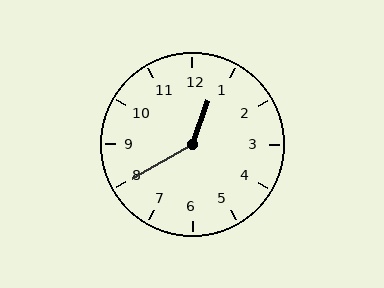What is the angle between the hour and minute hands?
Approximately 140 degrees.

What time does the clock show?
12:40.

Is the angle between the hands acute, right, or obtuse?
It is obtuse.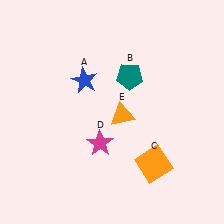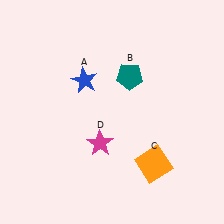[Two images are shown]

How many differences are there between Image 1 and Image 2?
There is 1 difference between the two images.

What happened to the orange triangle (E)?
The orange triangle (E) was removed in Image 2. It was in the bottom-right area of Image 1.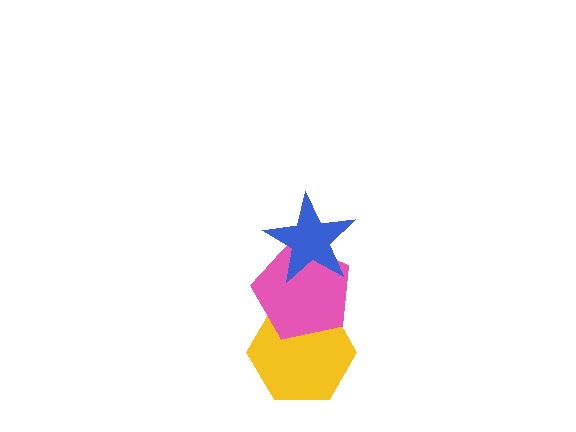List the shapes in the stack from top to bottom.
From top to bottom: the blue star, the pink pentagon, the yellow hexagon.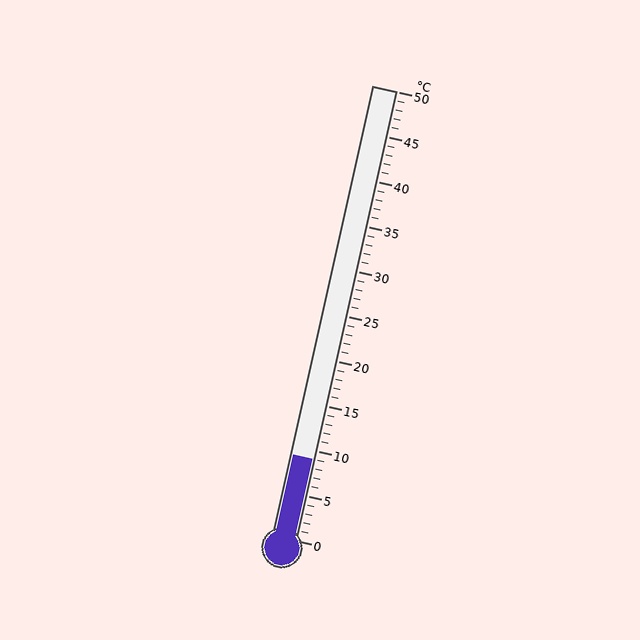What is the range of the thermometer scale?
The thermometer scale ranges from 0°C to 50°C.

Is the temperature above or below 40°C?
The temperature is below 40°C.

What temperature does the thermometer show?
The thermometer shows approximately 9°C.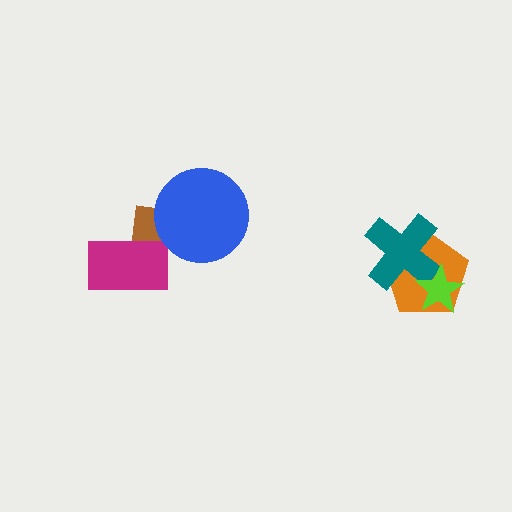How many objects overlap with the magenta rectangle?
1 object overlaps with the magenta rectangle.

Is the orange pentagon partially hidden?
Yes, it is partially covered by another shape.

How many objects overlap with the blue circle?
1 object overlaps with the blue circle.